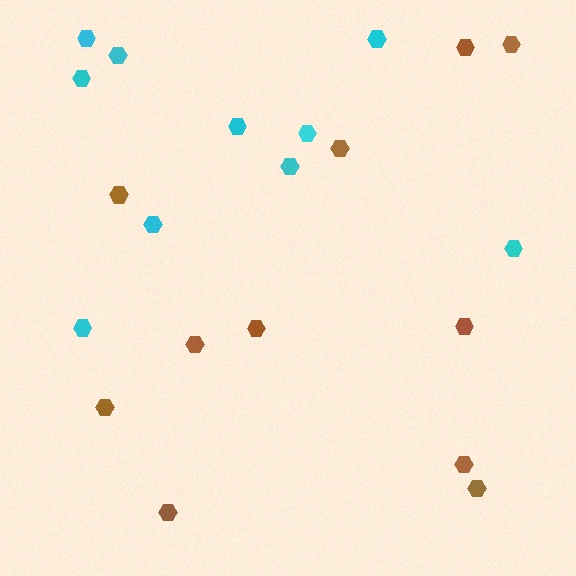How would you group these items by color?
There are 2 groups: one group of brown hexagons (11) and one group of cyan hexagons (10).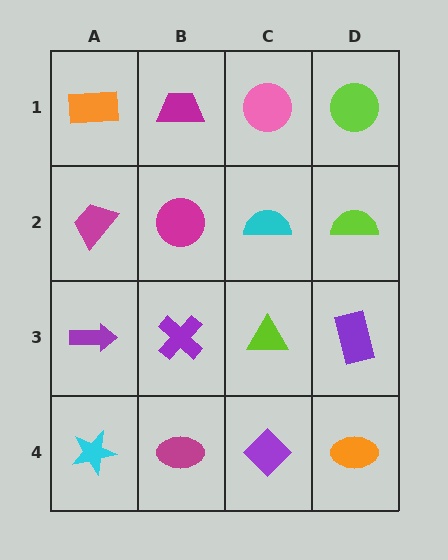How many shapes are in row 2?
4 shapes.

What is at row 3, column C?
A lime triangle.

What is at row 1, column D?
A lime circle.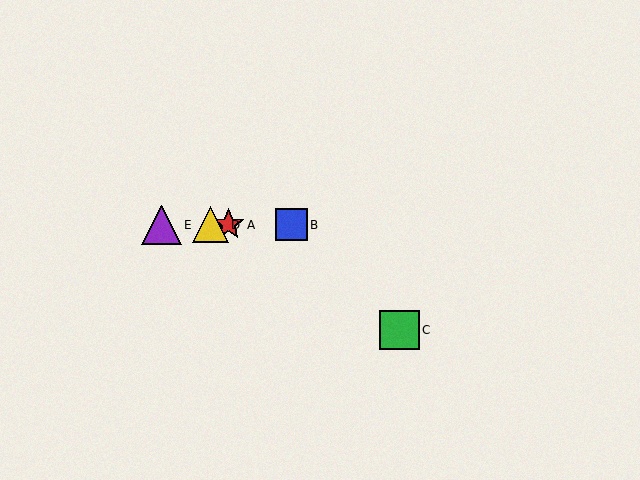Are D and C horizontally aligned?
No, D is at y≈225 and C is at y≈330.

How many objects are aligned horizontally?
4 objects (A, B, D, E) are aligned horizontally.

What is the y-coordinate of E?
Object E is at y≈225.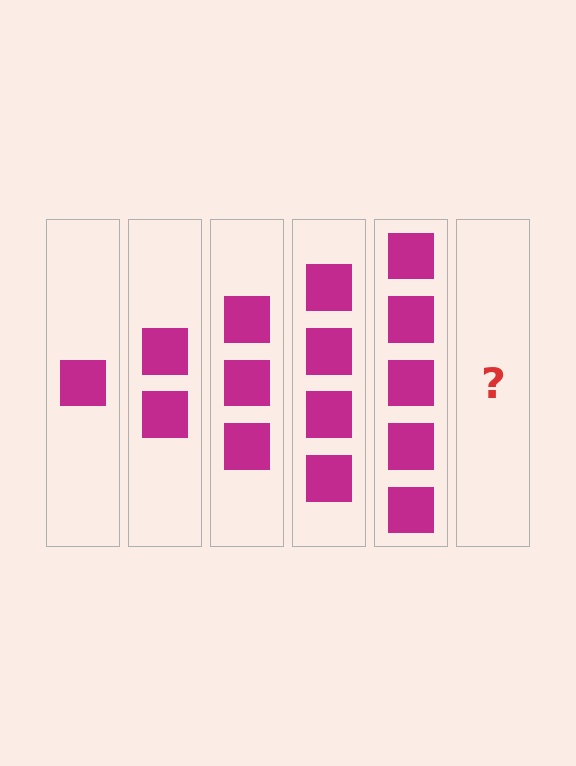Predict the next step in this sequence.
The next step is 6 squares.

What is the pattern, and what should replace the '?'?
The pattern is that each step adds one more square. The '?' should be 6 squares.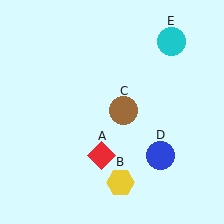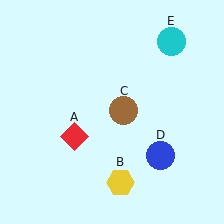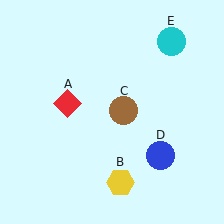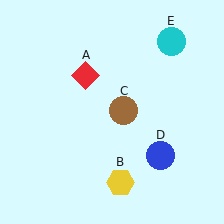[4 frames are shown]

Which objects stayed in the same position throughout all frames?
Yellow hexagon (object B) and brown circle (object C) and blue circle (object D) and cyan circle (object E) remained stationary.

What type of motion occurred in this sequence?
The red diamond (object A) rotated clockwise around the center of the scene.